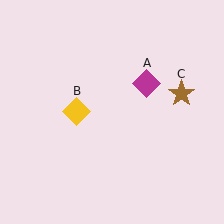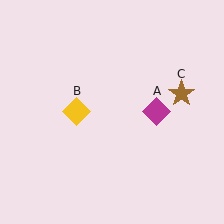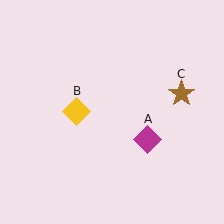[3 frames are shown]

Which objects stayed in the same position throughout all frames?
Yellow diamond (object B) and brown star (object C) remained stationary.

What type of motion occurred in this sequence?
The magenta diamond (object A) rotated clockwise around the center of the scene.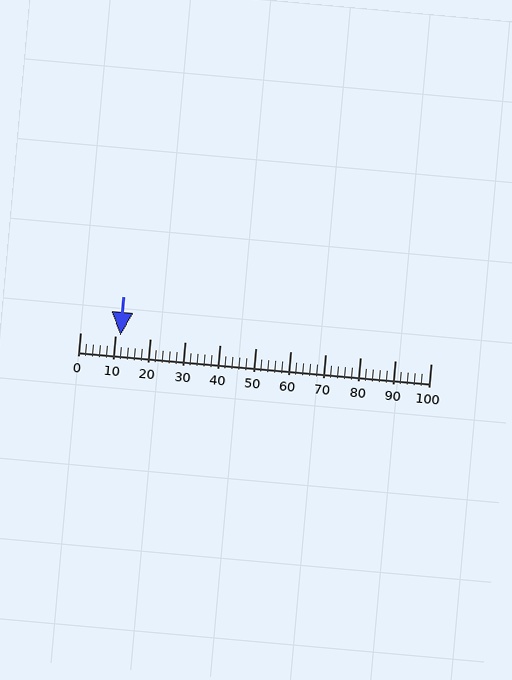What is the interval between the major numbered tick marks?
The major tick marks are spaced 10 units apart.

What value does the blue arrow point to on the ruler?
The blue arrow points to approximately 11.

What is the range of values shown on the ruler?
The ruler shows values from 0 to 100.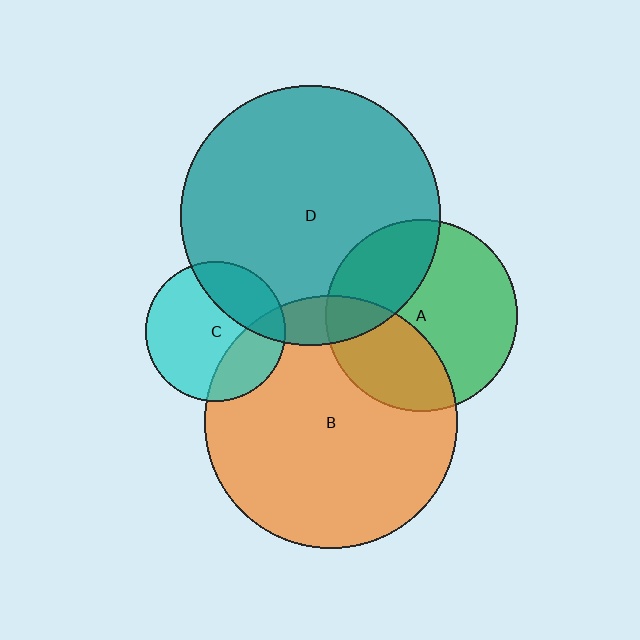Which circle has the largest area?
Circle D (teal).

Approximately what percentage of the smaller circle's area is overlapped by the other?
Approximately 35%.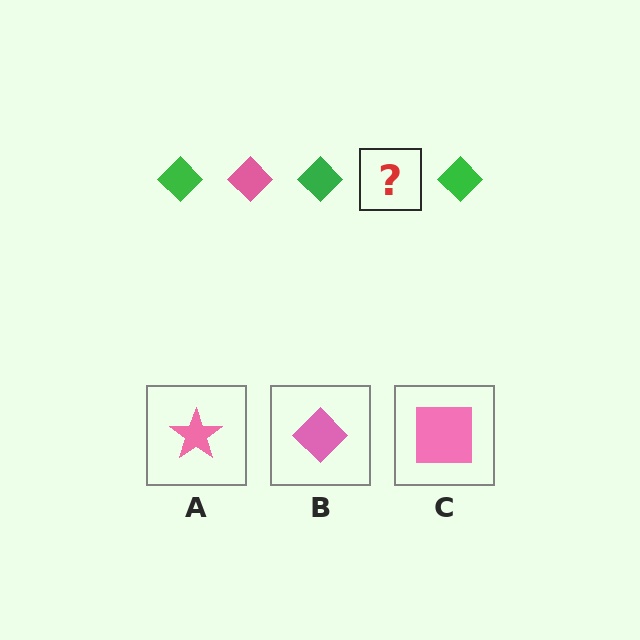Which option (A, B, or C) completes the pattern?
B.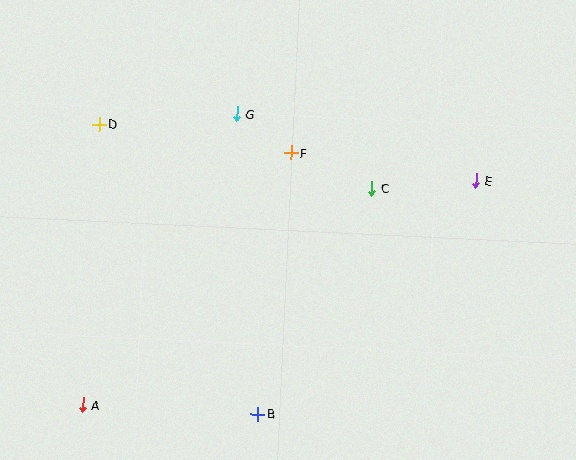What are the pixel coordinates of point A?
Point A is at (83, 405).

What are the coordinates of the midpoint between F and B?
The midpoint between F and B is at (274, 283).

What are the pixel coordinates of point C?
Point C is at (372, 188).